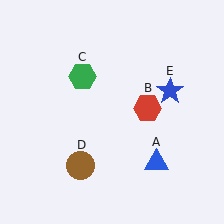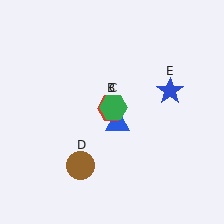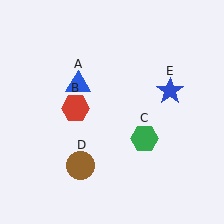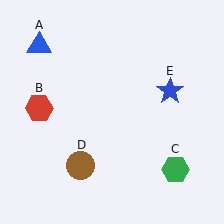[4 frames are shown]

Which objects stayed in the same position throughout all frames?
Brown circle (object D) and blue star (object E) remained stationary.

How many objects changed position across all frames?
3 objects changed position: blue triangle (object A), red hexagon (object B), green hexagon (object C).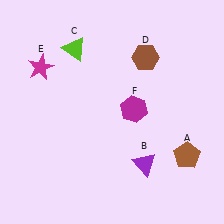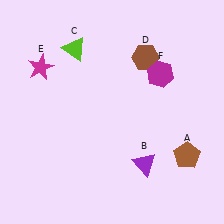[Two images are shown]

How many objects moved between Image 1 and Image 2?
1 object moved between the two images.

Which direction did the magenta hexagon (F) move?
The magenta hexagon (F) moved up.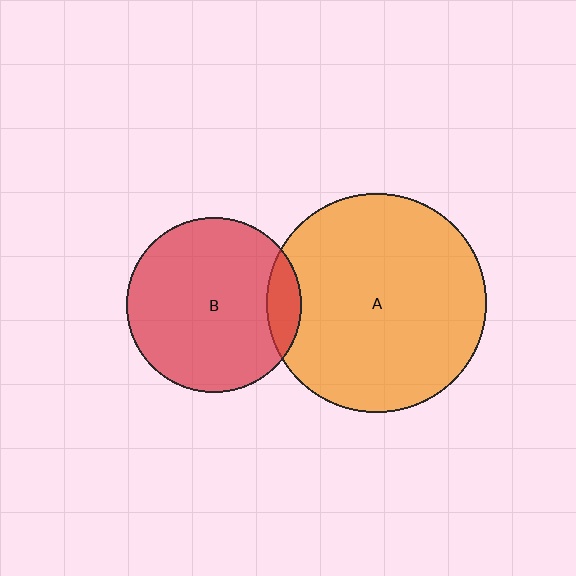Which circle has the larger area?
Circle A (orange).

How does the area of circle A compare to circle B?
Approximately 1.6 times.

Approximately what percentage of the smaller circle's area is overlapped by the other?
Approximately 10%.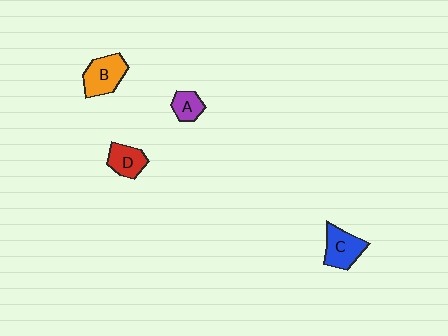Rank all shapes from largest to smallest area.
From largest to smallest: B (orange), C (blue), D (red), A (purple).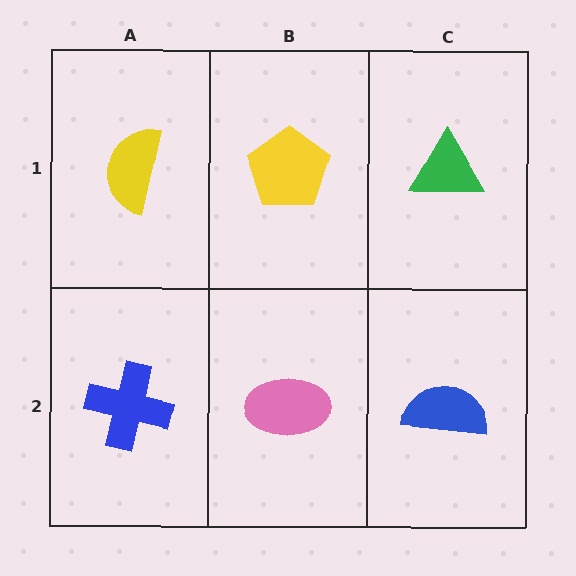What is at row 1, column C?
A green triangle.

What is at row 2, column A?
A blue cross.